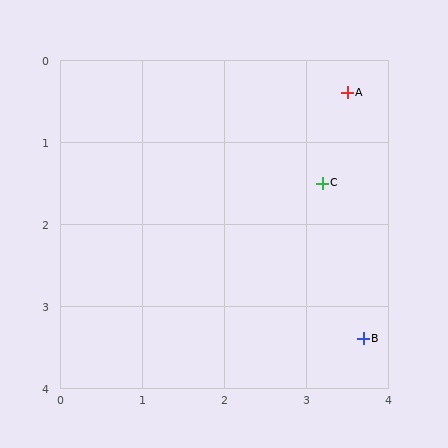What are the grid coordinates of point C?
Point C is at approximately (3.2, 1.5).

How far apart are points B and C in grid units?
Points B and C are about 2.0 grid units apart.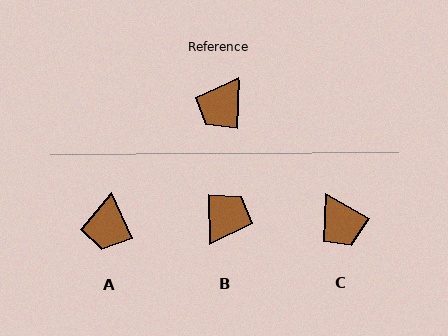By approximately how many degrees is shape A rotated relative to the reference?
Approximately 26 degrees counter-clockwise.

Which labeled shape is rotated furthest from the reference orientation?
B, about 177 degrees away.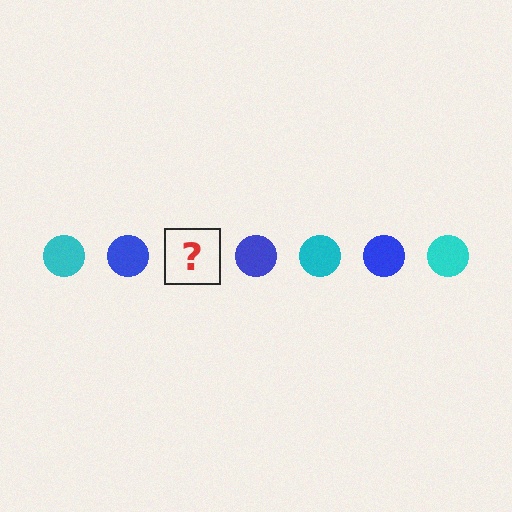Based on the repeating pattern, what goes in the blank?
The blank should be a cyan circle.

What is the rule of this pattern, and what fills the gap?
The rule is that the pattern cycles through cyan, blue circles. The gap should be filled with a cyan circle.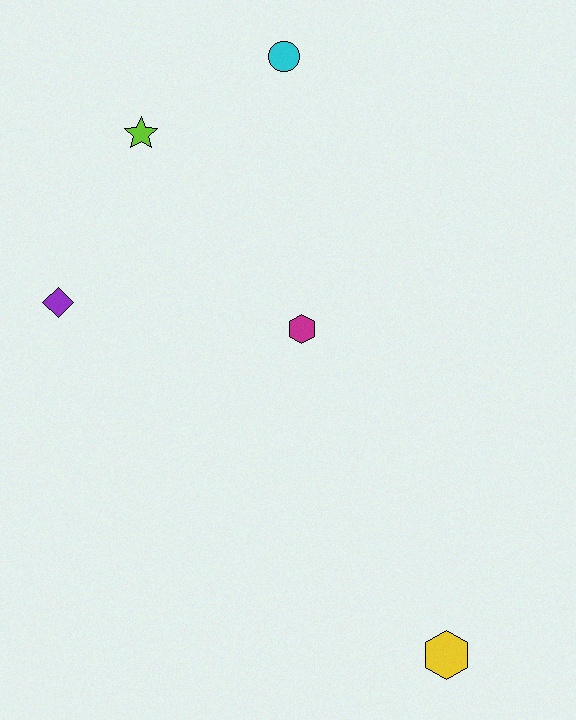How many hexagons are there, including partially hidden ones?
There are 2 hexagons.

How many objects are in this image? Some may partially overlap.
There are 5 objects.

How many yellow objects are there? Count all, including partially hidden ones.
There is 1 yellow object.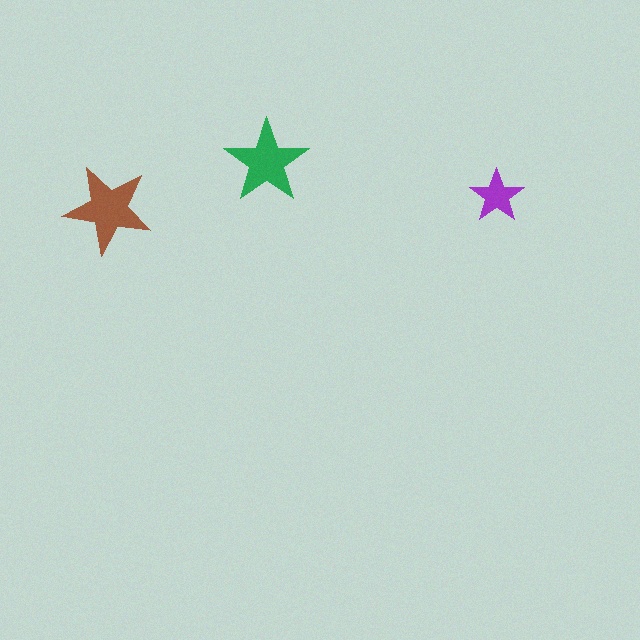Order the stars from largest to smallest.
the brown one, the green one, the purple one.